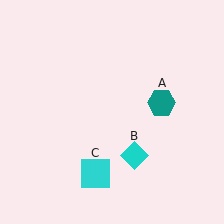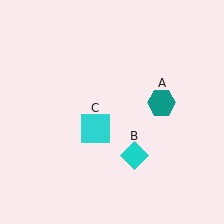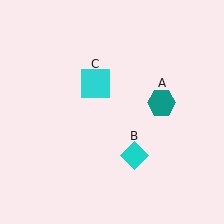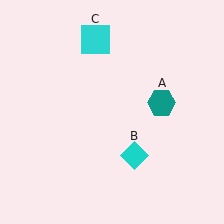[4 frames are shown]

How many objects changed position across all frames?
1 object changed position: cyan square (object C).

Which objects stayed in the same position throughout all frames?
Teal hexagon (object A) and cyan diamond (object B) remained stationary.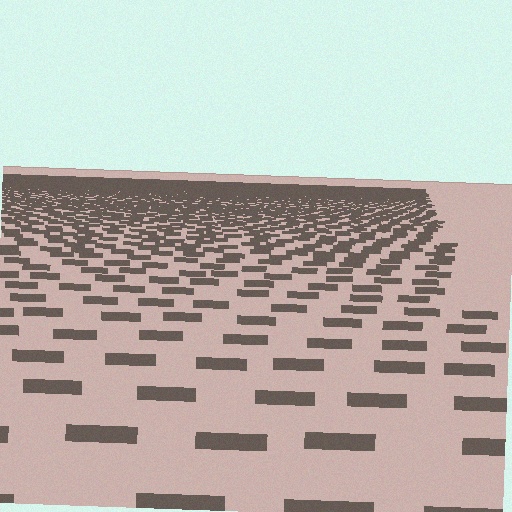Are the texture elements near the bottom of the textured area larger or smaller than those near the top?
Larger. Near the bottom, elements are closer to the viewer and appear at a bigger on-screen size.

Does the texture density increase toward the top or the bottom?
Density increases toward the top.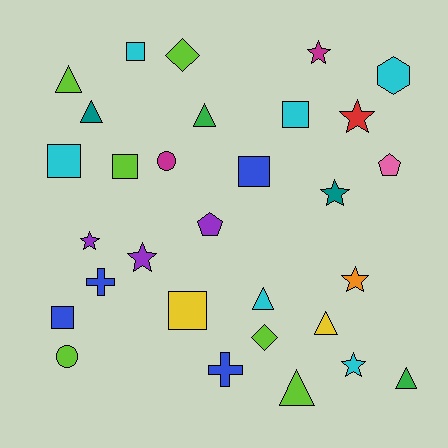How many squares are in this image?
There are 7 squares.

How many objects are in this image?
There are 30 objects.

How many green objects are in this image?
There are 2 green objects.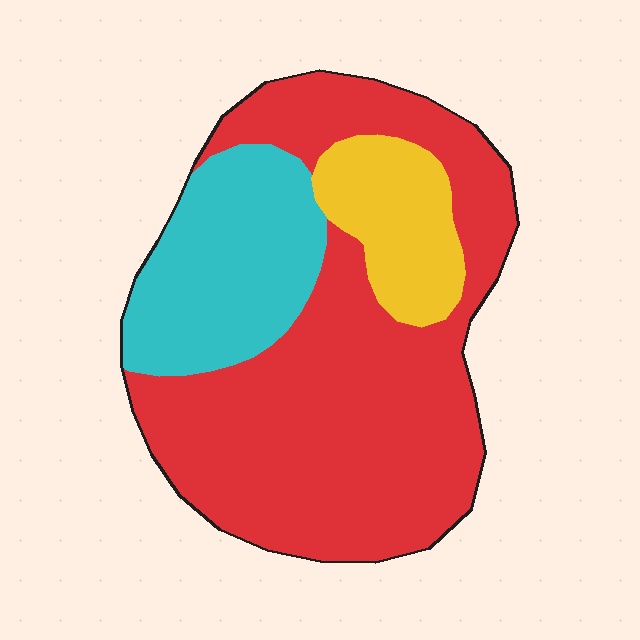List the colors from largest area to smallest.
From largest to smallest: red, cyan, yellow.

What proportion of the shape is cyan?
Cyan takes up about one quarter (1/4) of the shape.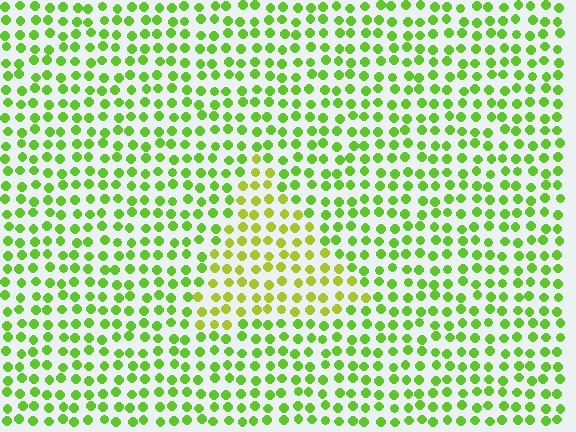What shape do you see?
I see a triangle.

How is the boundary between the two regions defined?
The boundary is defined purely by a slight shift in hue (about 28 degrees). Spacing, size, and orientation are identical on both sides.